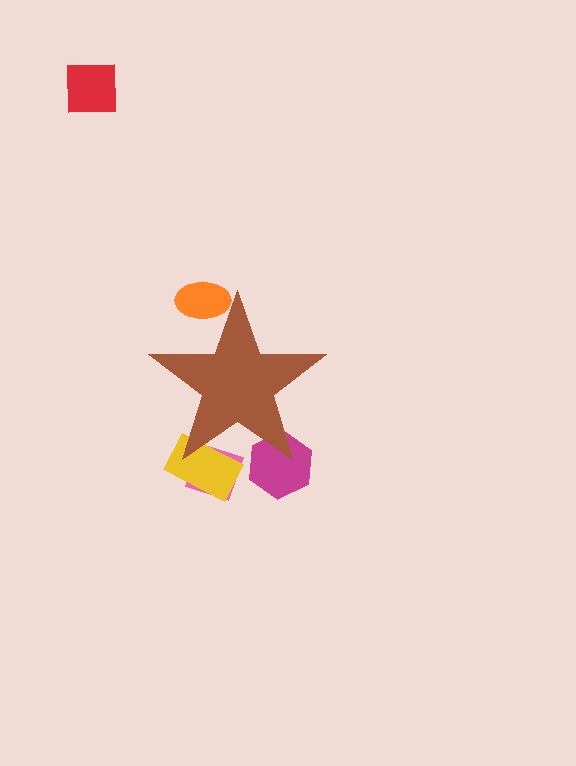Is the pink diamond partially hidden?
Yes, the pink diamond is partially hidden behind the brown star.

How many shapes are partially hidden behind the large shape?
4 shapes are partially hidden.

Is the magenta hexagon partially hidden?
Yes, the magenta hexagon is partially hidden behind the brown star.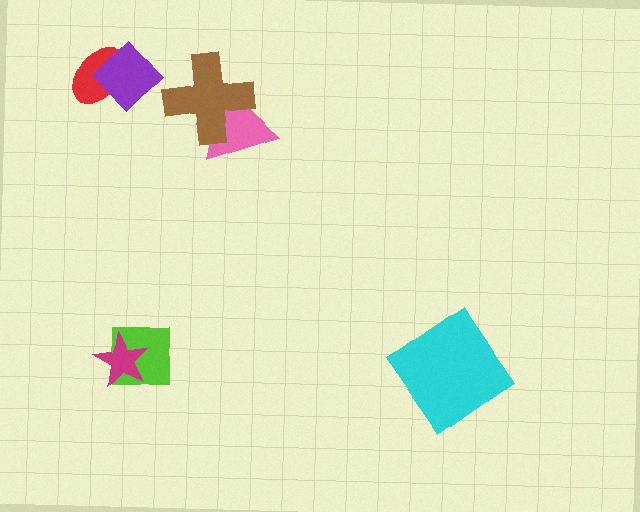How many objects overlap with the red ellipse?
1 object overlaps with the red ellipse.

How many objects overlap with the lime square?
1 object overlaps with the lime square.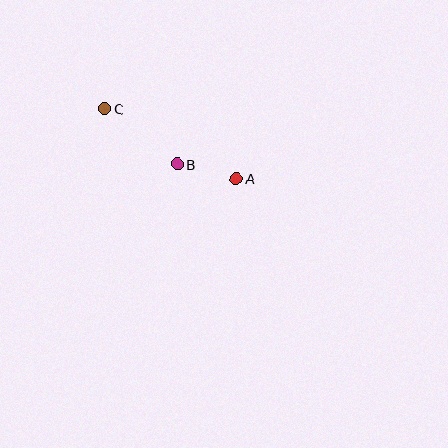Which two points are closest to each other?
Points A and B are closest to each other.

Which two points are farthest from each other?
Points A and C are farthest from each other.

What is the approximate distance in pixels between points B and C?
The distance between B and C is approximately 91 pixels.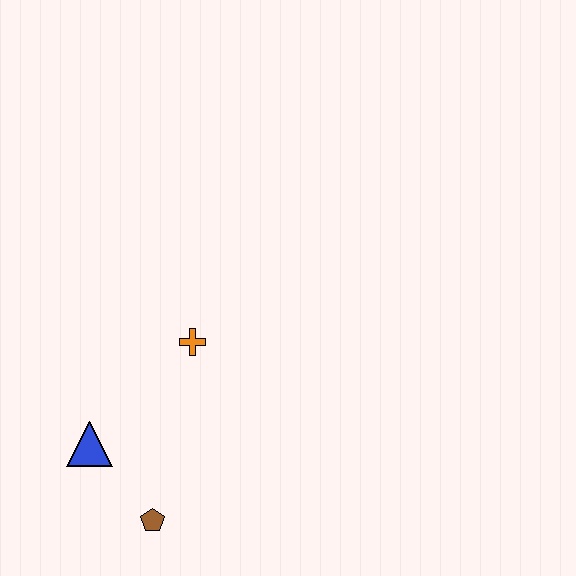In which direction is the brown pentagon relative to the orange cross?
The brown pentagon is below the orange cross.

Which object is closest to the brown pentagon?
The blue triangle is closest to the brown pentagon.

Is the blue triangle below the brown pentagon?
No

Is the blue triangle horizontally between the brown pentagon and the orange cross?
No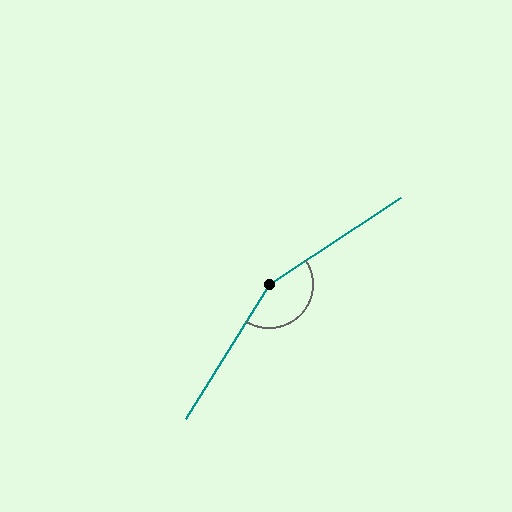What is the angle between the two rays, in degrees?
Approximately 155 degrees.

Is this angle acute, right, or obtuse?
It is obtuse.